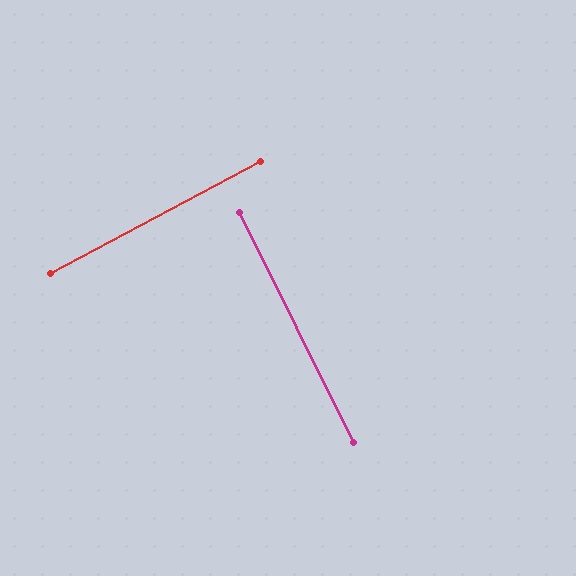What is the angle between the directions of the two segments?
Approximately 88 degrees.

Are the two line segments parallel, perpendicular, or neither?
Perpendicular — they meet at approximately 88°.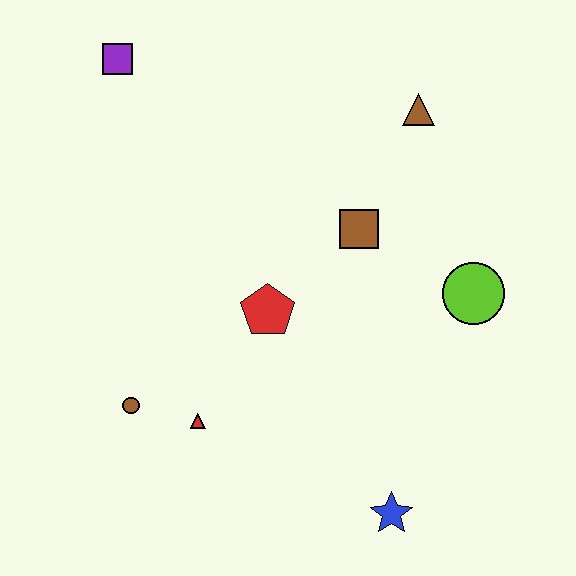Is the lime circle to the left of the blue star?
No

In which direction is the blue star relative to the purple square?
The blue star is below the purple square.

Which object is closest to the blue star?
The red triangle is closest to the blue star.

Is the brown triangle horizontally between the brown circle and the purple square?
No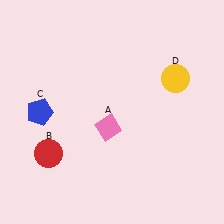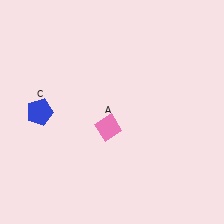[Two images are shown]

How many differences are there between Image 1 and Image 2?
There are 2 differences between the two images.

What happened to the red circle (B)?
The red circle (B) was removed in Image 2. It was in the bottom-left area of Image 1.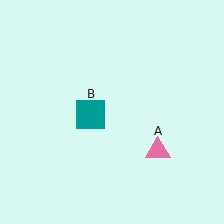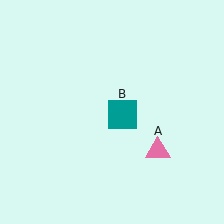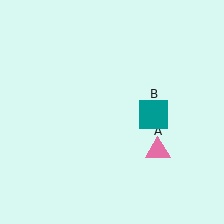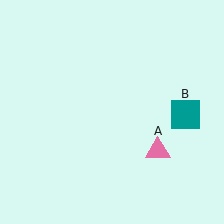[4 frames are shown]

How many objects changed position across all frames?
1 object changed position: teal square (object B).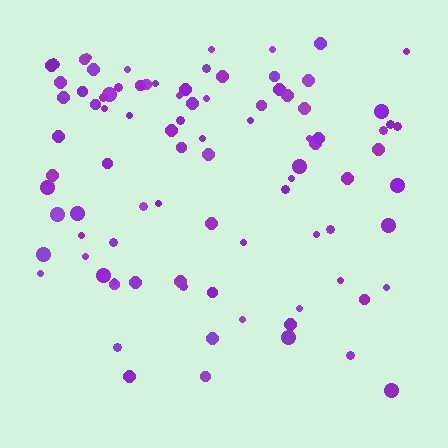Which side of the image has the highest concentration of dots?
The top.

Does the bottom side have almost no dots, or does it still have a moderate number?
Still a moderate number, just noticeably fewer than the top.